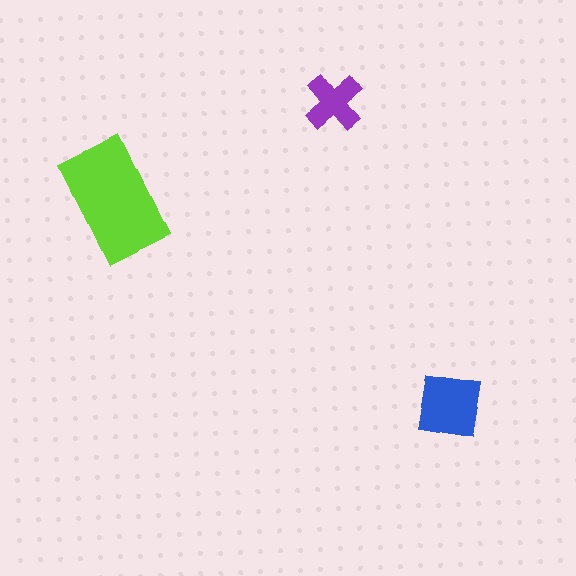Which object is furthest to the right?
The blue square is rightmost.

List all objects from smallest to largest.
The purple cross, the blue square, the lime rectangle.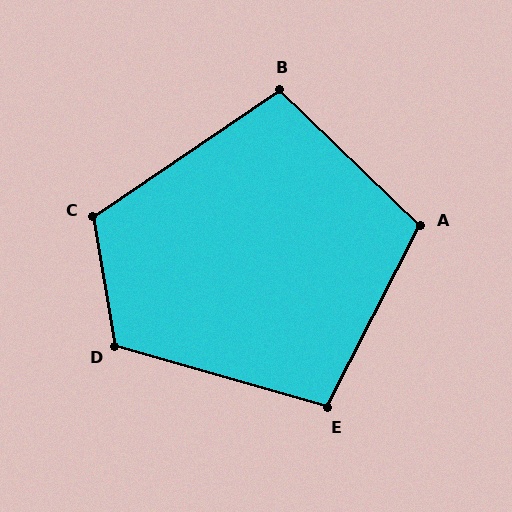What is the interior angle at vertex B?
Approximately 102 degrees (obtuse).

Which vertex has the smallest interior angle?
E, at approximately 101 degrees.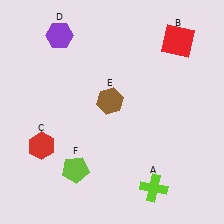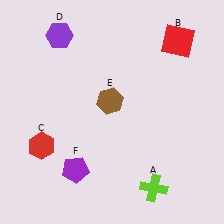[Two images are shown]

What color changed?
The pentagon (F) changed from lime in Image 1 to purple in Image 2.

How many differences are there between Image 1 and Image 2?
There is 1 difference between the two images.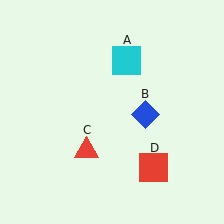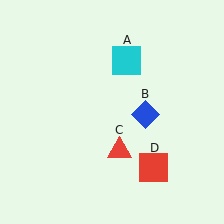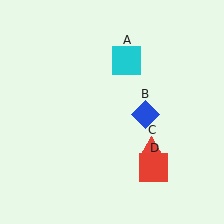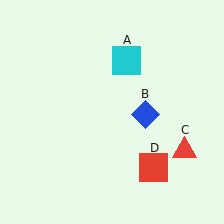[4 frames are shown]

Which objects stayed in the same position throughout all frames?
Cyan square (object A) and blue diamond (object B) and red square (object D) remained stationary.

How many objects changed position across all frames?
1 object changed position: red triangle (object C).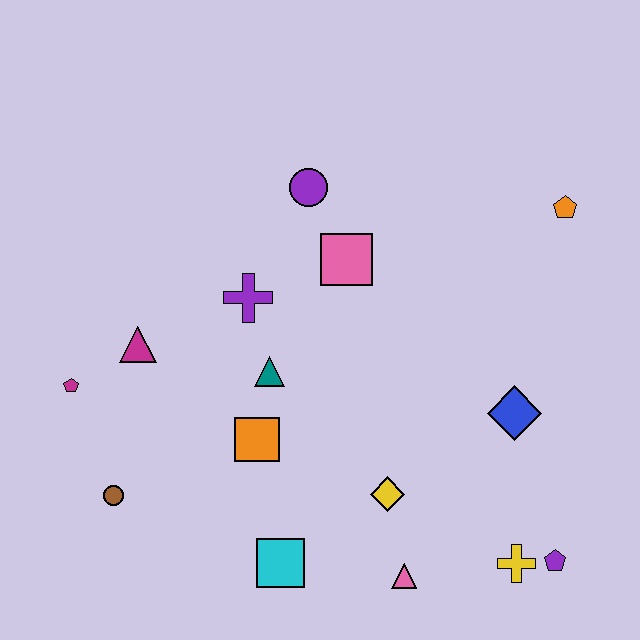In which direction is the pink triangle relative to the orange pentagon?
The pink triangle is below the orange pentagon.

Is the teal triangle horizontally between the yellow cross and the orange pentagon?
No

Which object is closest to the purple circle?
The pink square is closest to the purple circle.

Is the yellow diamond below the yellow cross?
No